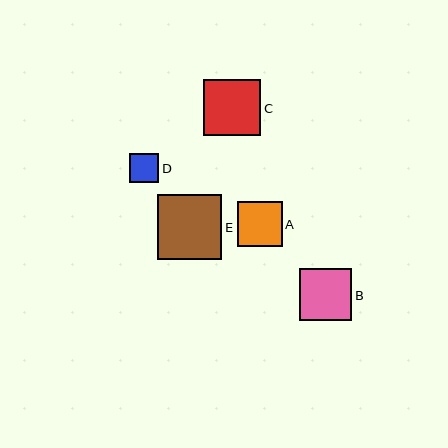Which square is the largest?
Square E is the largest with a size of approximately 65 pixels.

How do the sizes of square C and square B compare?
Square C and square B are approximately the same size.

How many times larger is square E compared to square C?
Square E is approximately 1.1 times the size of square C.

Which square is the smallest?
Square D is the smallest with a size of approximately 29 pixels.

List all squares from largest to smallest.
From largest to smallest: E, C, B, A, D.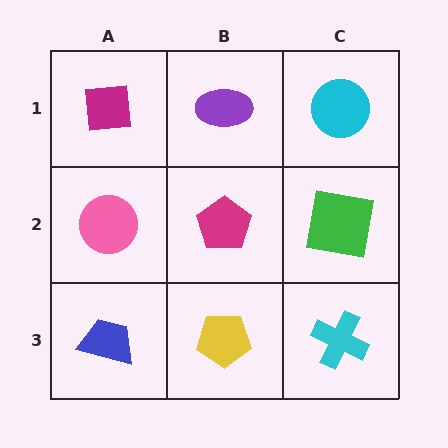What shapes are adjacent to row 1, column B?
A magenta pentagon (row 2, column B), a magenta square (row 1, column A), a cyan circle (row 1, column C).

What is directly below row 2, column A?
A blue trapezoid.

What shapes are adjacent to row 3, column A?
A pink circle (row 2, column A), a yellow pentagon (row 3, column B).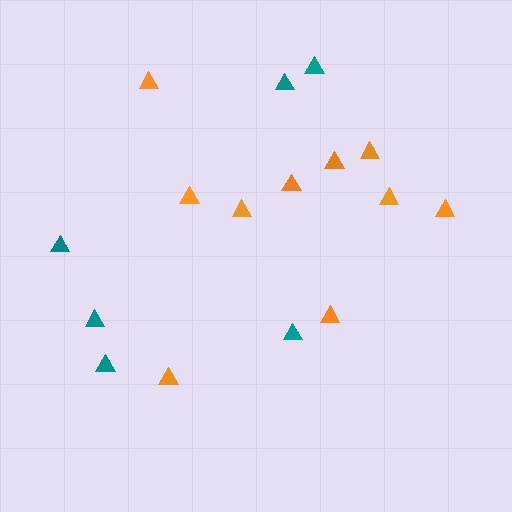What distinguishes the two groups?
There are 2 groups: one group of orange triangles (10) and one group of teal triangles (6).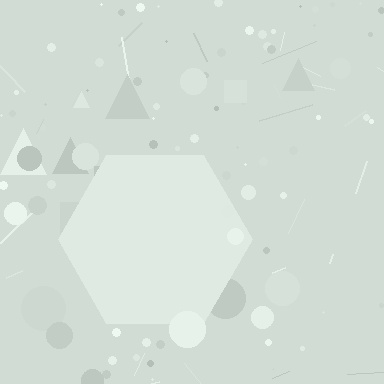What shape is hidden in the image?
A hexagon is hidden in the image.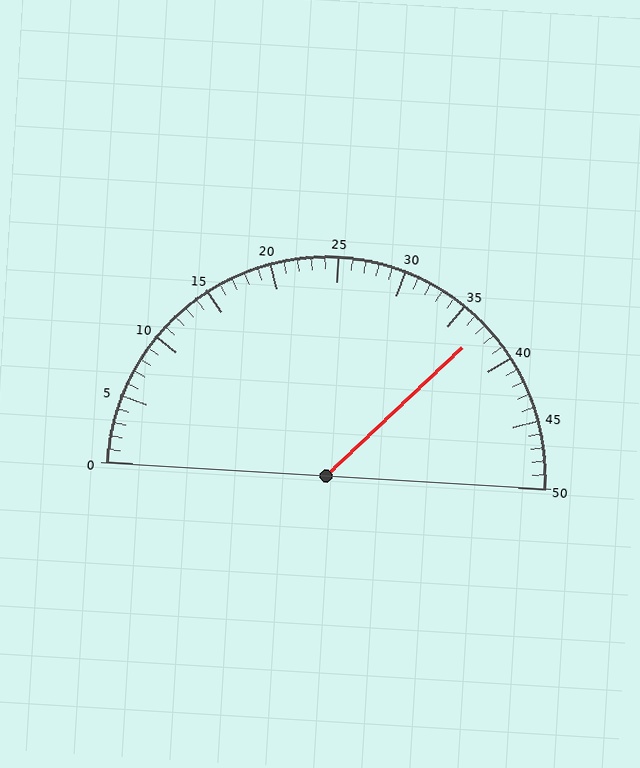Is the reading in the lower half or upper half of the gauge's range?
The reading is in the upper half of the range (0 to 50).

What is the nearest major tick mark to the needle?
The nearest major tick mark is 35.